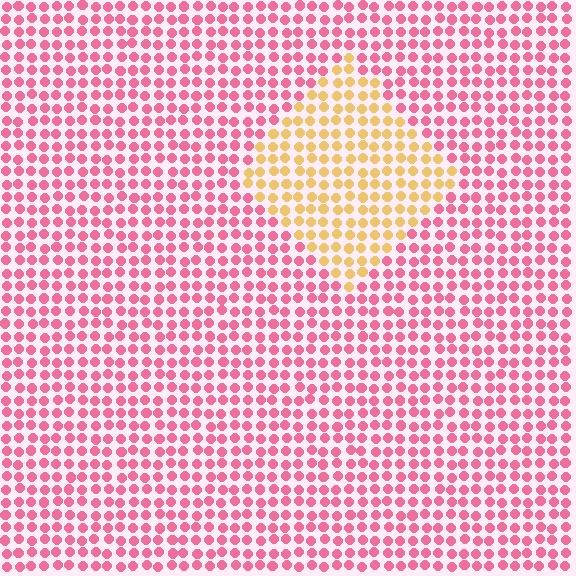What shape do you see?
I see a diamond.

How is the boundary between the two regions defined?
The boundary is defined purely by a slight shift in hue (about 62 degrees). Spacing, size, and orientation are identical on both sides.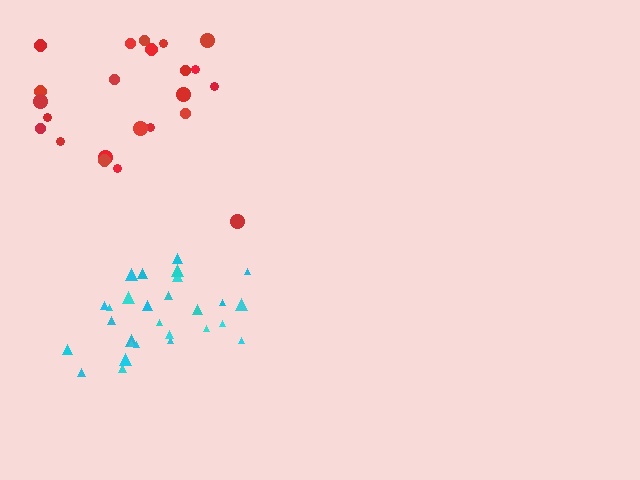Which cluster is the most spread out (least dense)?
Red.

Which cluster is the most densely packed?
Cyan.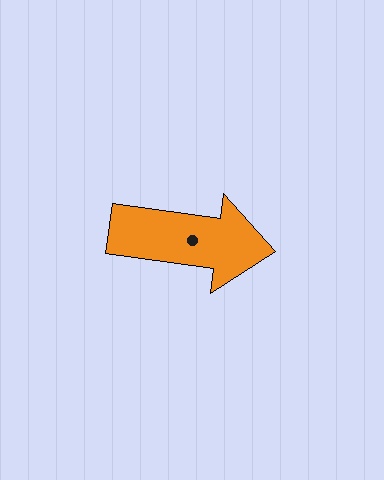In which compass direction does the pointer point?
East.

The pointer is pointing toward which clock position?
Roughly 3 o'clock.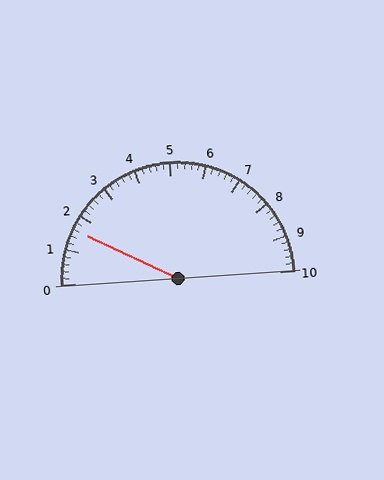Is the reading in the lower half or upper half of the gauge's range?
The reading is in the lower half of the range (0 to 10).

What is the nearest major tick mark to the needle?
The nearest major tick mark is 2.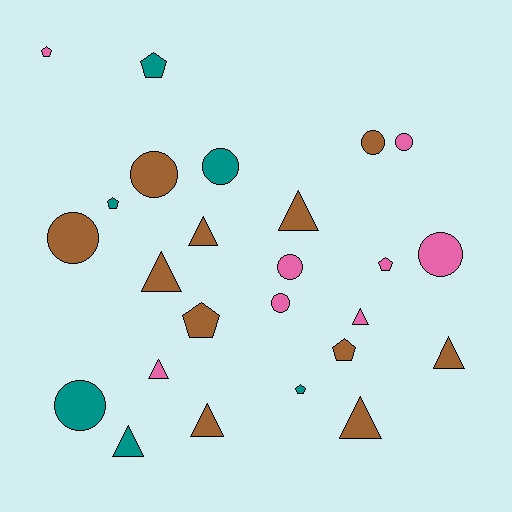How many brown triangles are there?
There are 6 brown triangles.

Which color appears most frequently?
Brown, with 11 objects.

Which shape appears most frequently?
Triangle, with 9 objects.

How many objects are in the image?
There are 25 objects.